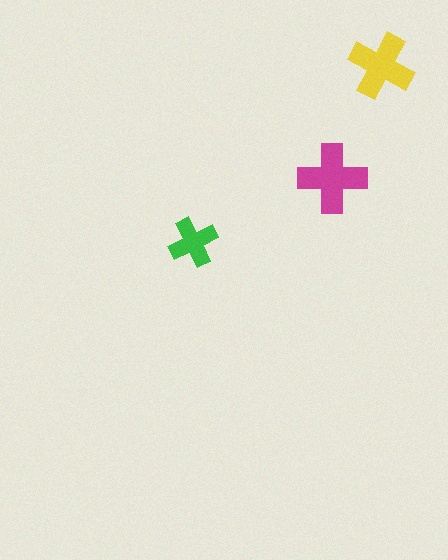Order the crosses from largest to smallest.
the magenta one, the yellow one, the green one.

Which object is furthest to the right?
The yellow cross is rightmost.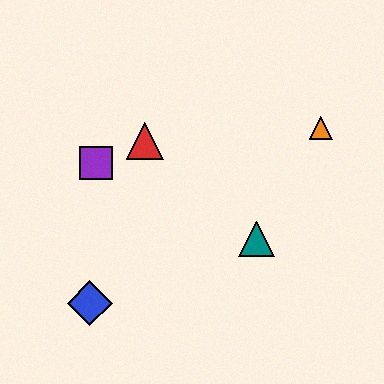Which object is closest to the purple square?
The red triangle is closest to the purple square.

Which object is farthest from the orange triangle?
The blue diamond is farthest from the orange triangle.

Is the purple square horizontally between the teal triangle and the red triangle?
No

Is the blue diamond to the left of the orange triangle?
Yes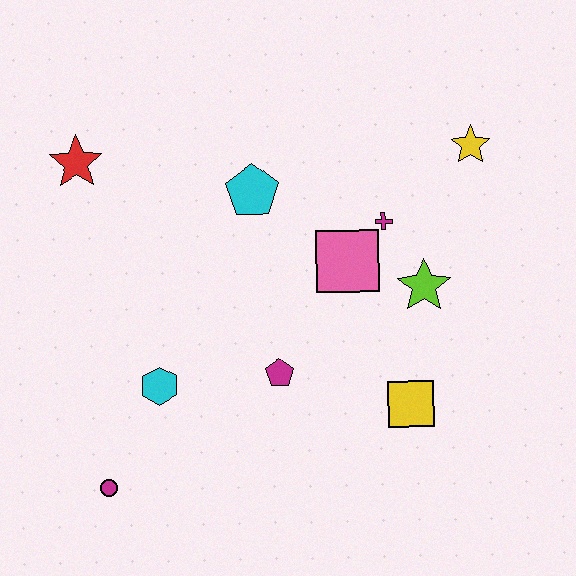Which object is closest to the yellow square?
The lime star is closest to the yellow square.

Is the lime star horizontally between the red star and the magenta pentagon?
No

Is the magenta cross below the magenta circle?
No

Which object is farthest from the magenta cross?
The magenta circle is farthest from the magenta cross.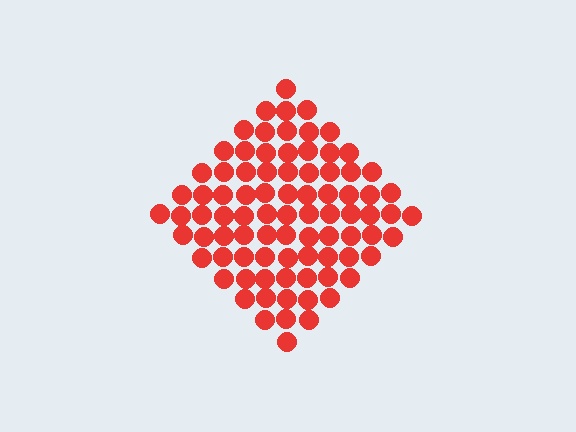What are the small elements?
The small elements are circles.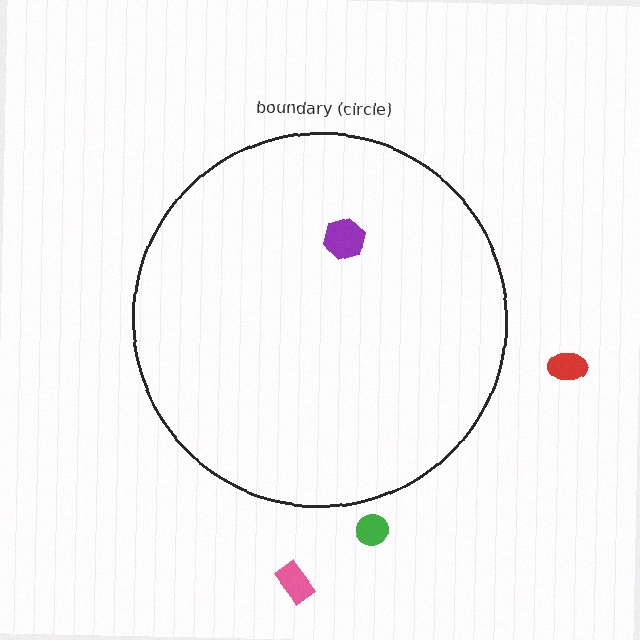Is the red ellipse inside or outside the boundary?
Outside.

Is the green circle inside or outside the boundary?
Outside.